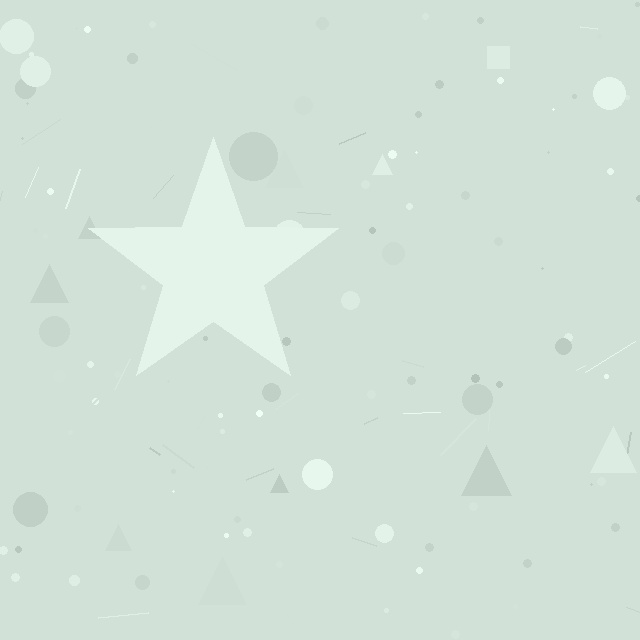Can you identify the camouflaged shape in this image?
The camouflaged shape is a star.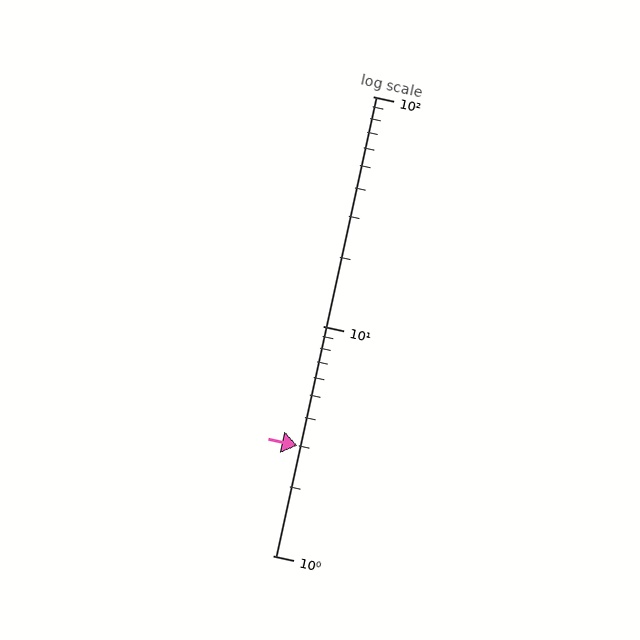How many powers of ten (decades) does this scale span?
The scale spans 2 decades, from 1 to 100.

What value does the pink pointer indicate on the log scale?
The pointer indicates approximately 3.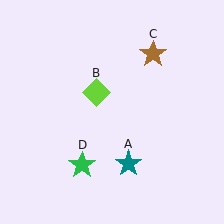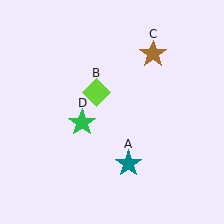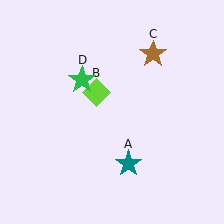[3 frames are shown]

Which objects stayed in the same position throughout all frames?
Teal star (object A) and lime diamond (object B) and brown star (object C) remained stationary.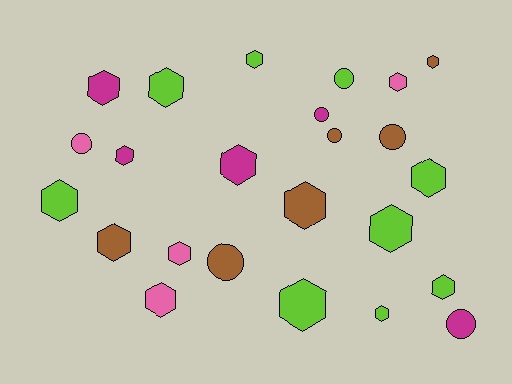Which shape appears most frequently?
Hexagon, with 17 objects.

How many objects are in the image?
There are 24 objects.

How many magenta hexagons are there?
There are 3 magenta hexagons.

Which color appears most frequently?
Lime, with 9 objects.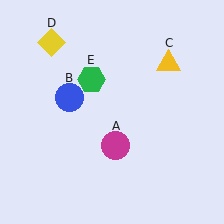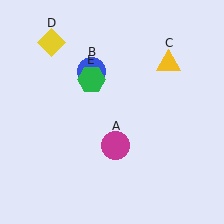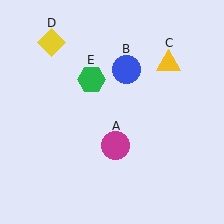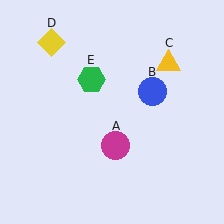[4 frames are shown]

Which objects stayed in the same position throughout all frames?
Magenta circle (object A) and yellow triangle (object C) and yellow diamond (object D) and green hexagon (object E) remained stationary.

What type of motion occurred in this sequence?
The blue circle (object B) rotated clockwise around the center of the scene.